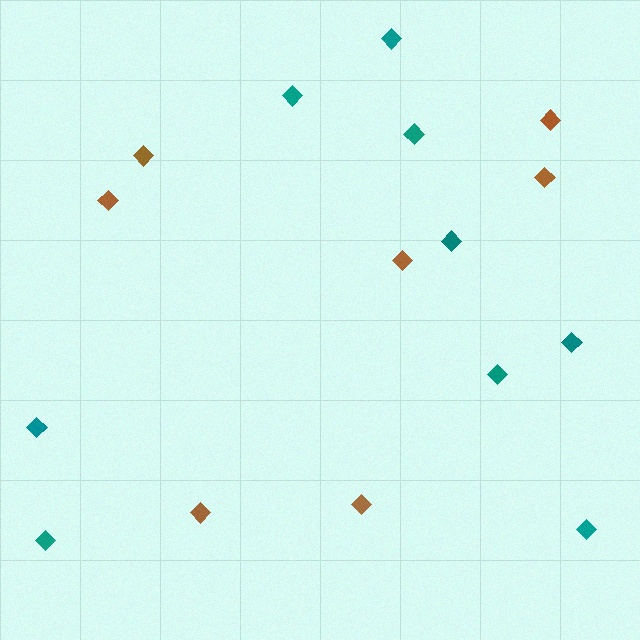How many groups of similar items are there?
There are 2 groups: one group of brown diamonds (7) and one group of teal diamonds (9).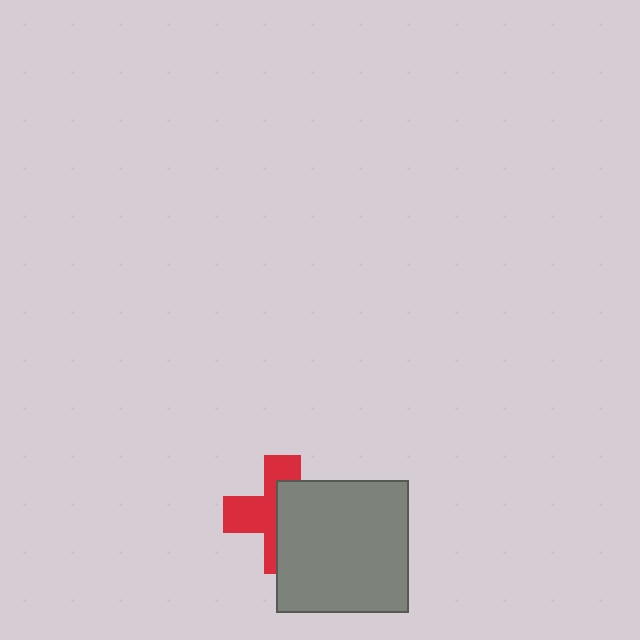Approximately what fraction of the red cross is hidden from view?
Roughly 53% of the red cross is hidden behind the gray square.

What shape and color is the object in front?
The object in front is a gray square.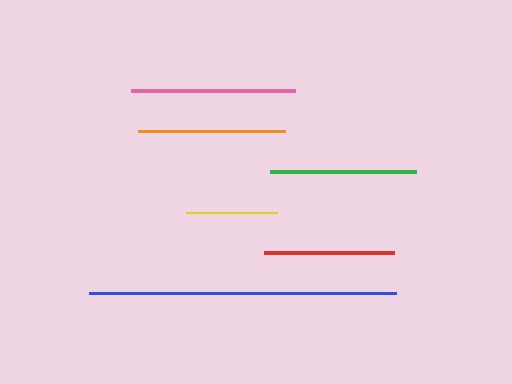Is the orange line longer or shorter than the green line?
The orange line is longer than the green line.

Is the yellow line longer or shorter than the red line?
The red line is longer than the yellow line.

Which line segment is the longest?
The blue line is the longest at approximately 307 pixels.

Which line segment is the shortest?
The yellow line is the shortest at approximately 92 pixels.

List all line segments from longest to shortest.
From longest to shortest: blue, pink, orange, green, red, yellow.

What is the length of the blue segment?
The blue segment is approximately 307 pixels long.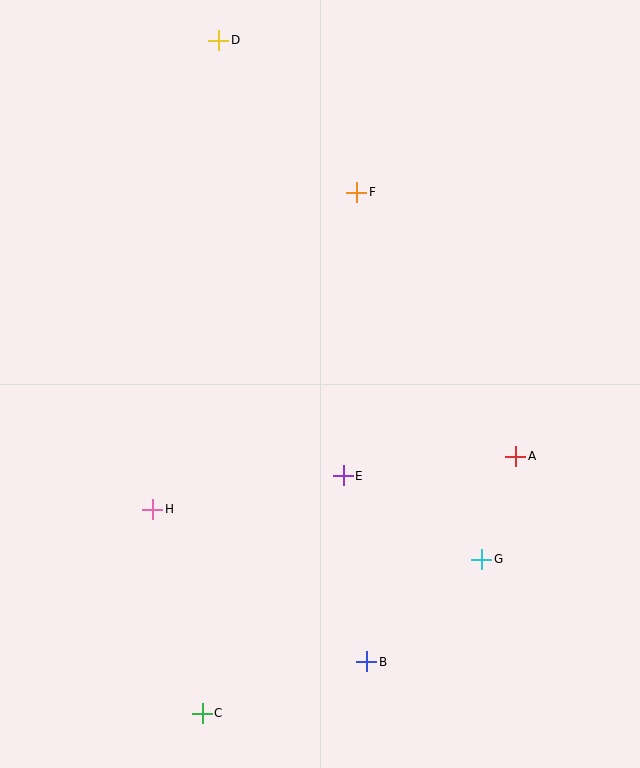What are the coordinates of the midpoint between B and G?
The midpoint between B and G is at (424, 610).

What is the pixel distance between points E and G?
The distance between E and G is 162 pixels.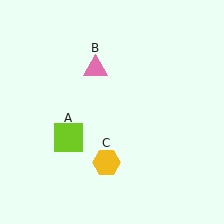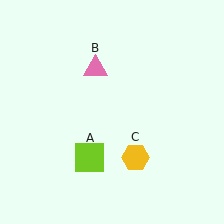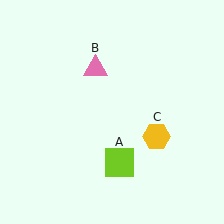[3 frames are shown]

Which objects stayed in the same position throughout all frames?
Pink triangle (object B) remained stationary.